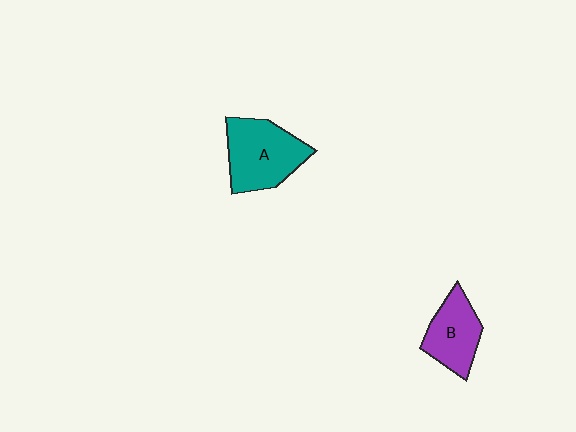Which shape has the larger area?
Shape A (teal).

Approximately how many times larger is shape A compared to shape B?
Approximately 1.4 times.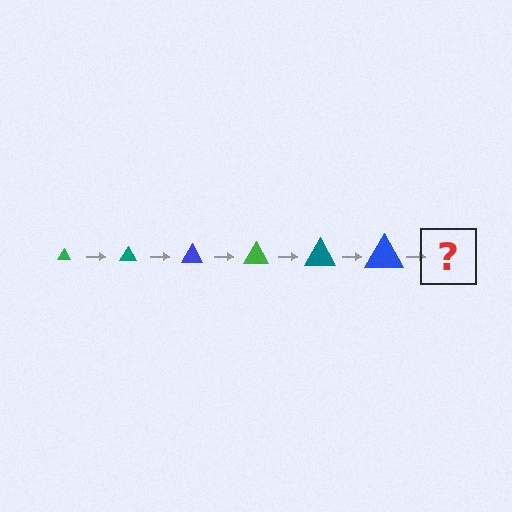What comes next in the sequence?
The next element should be a green triangle, larger than the previous one.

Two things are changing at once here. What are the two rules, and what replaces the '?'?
The two rules are that the triangle grows larger each step and the color cycles through green, teal, and blue. The '?' should be a green triangle, larger than the previous one.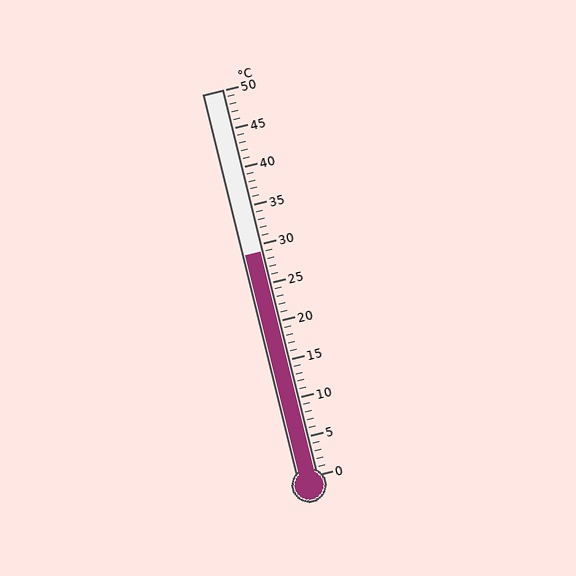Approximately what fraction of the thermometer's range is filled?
The thermometer is filled to approximately 60% of its range.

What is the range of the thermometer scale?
The thermometer scale ranges from 0°C to 50°C.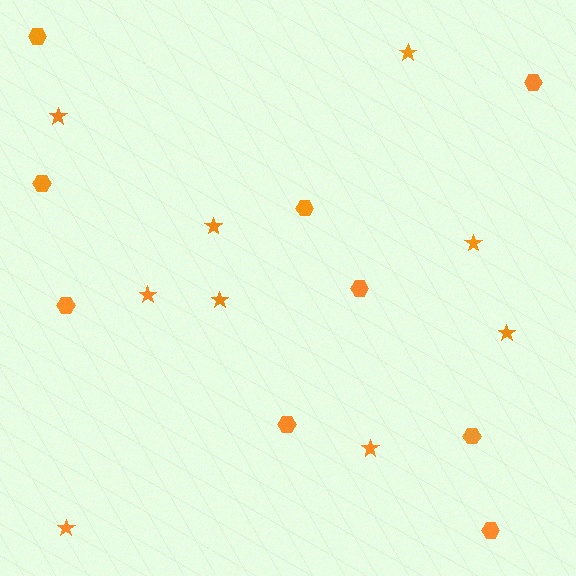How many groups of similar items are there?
There are 2 groups: one group of stars (9) and one group of hexagons (9).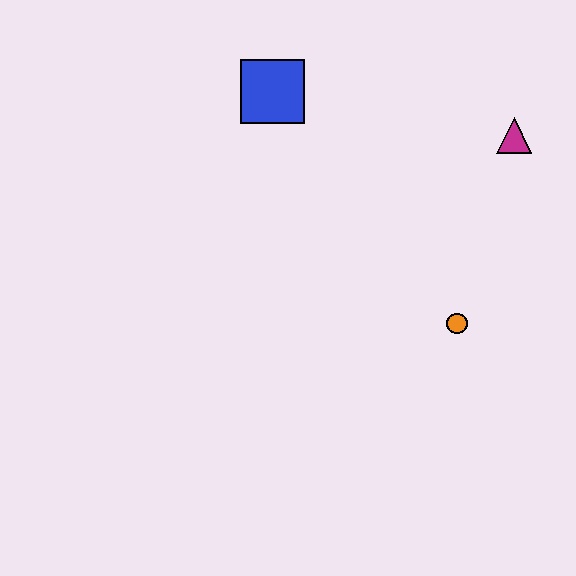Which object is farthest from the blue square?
The orange circle is farthest from the blue square.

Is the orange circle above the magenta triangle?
No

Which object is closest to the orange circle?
The magenta triangle is closest to the orange circle.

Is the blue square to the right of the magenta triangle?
No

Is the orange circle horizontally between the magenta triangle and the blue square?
Yes